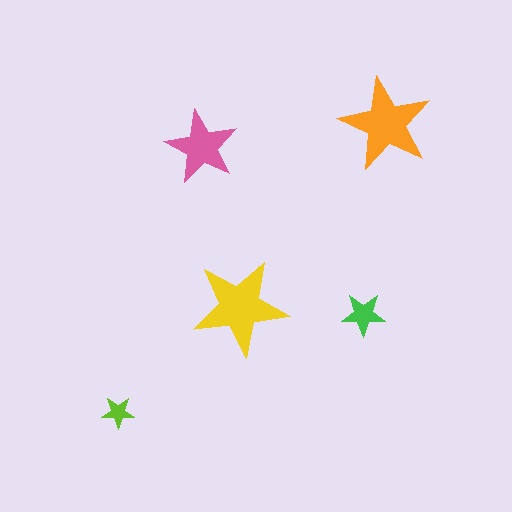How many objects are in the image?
There are 5 objects in the image.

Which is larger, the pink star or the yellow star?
The yellow one.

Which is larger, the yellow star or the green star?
The yellow one.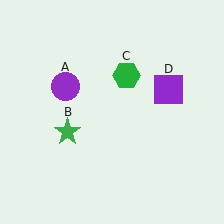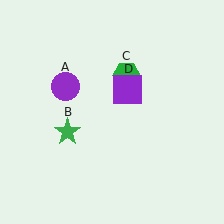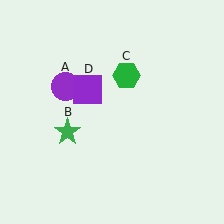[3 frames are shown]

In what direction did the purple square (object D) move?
The purple square (object D) moved left.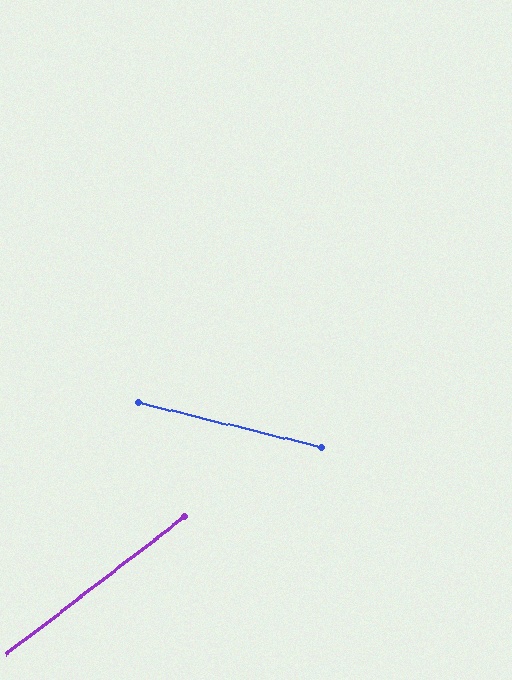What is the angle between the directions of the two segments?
Approximately 51 degrees.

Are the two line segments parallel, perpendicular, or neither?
Neither parallel nor perpendicular — they differ by about 51°.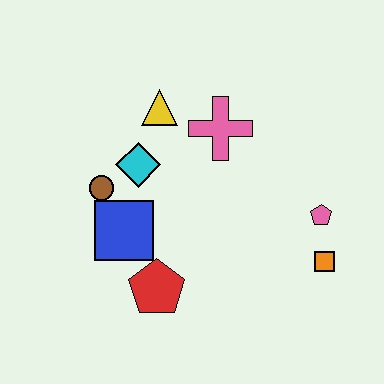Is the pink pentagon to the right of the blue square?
Yes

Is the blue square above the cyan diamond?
No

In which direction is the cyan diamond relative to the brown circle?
The cyan diamond is to the right of the brown circle.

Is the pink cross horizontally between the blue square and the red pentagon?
No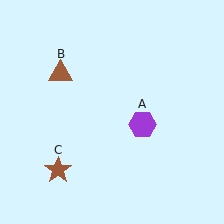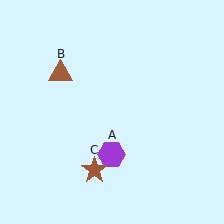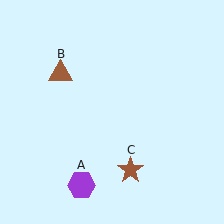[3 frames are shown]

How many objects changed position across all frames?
2 objects changed position: purple hexagon (object A), brown star (object C).